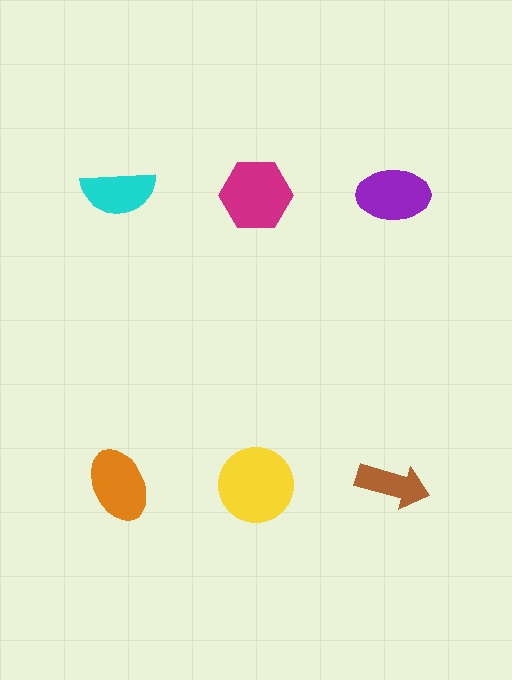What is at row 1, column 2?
A magenta hexagon.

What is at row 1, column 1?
A cyan semicircle.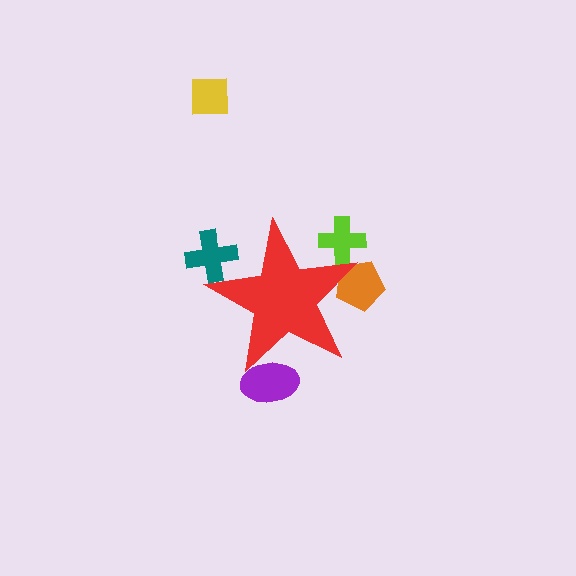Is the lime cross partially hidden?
Yes, the lime cross is partially hidden behind the red star.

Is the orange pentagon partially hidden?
Yes, the orange pentagon is partially hidden behind the red star.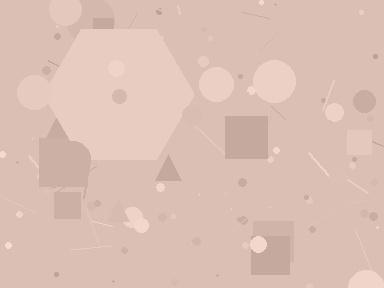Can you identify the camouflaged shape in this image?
The camouflaged shape is a hexagon.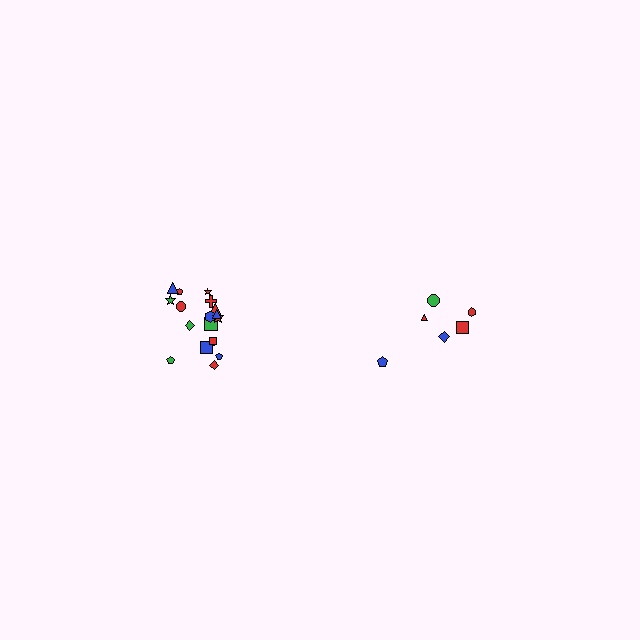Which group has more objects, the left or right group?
The left group.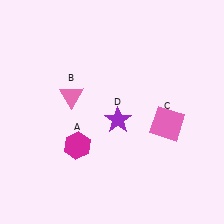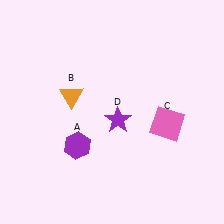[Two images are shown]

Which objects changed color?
A changed from magenta to purple. B changed from pink to orange.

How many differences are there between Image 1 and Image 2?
There are 2 differences between the two images.